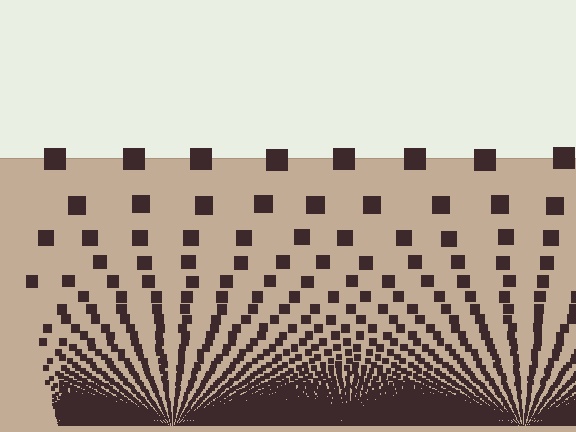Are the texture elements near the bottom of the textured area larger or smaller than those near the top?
Smaller. The gradient is inverted — elements near the bottom are smaller and denser.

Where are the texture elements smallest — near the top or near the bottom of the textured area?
Near the bottom.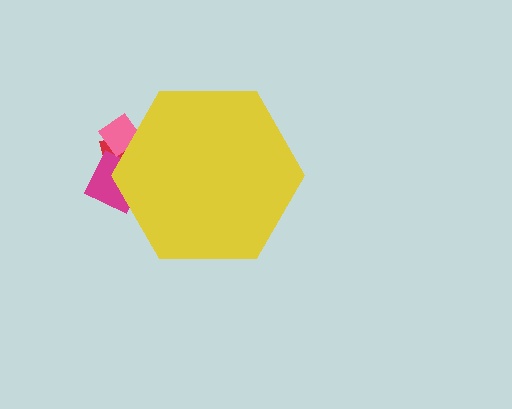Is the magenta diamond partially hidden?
Yes, the magenta diamond is partially hidden behind the yellow hexagon.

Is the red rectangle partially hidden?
Yes, the red rectangle is partially hidden behind the yellow hexagon.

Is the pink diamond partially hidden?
Yes, the pink diamond is partially hidden behind the yellow hexagon.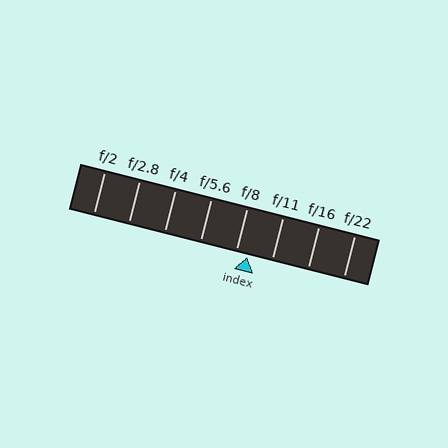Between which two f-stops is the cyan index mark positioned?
The index mark is between f/8 and f/11.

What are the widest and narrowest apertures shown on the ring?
The widest aperture shown is f/2 and the narrowest is f/22.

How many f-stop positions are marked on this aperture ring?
There are 8 f-stop positions marked.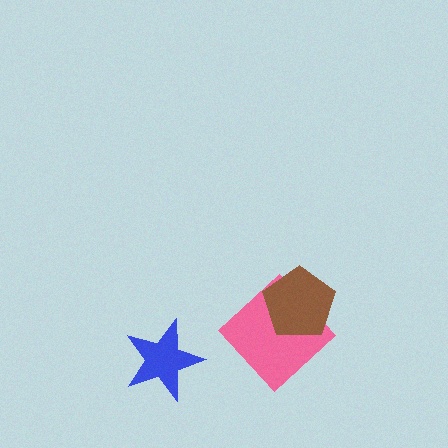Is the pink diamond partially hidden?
Yes, it is partially covered by another shape.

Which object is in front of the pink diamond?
The brown pentagon is in front of the pink diamond.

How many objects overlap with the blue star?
0 objects overlap with the blue star.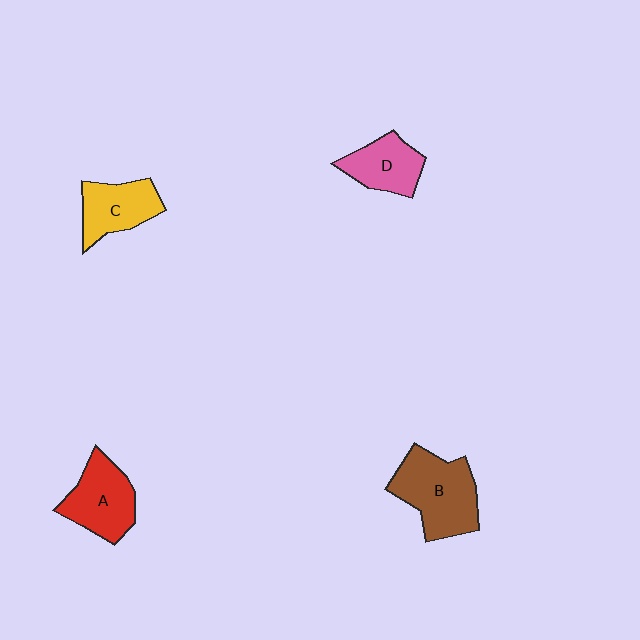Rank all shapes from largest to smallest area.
From largest to smallest: B (brown), A (red), C (yellow), D (pink).